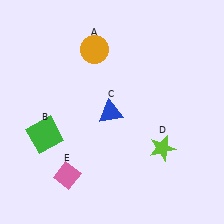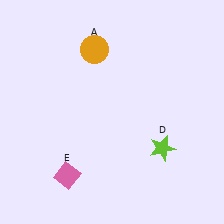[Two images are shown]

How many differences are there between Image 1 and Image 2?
There are 2 differences between the two images.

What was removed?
The blue triangle (C), the green square (B) were removed in Image 2.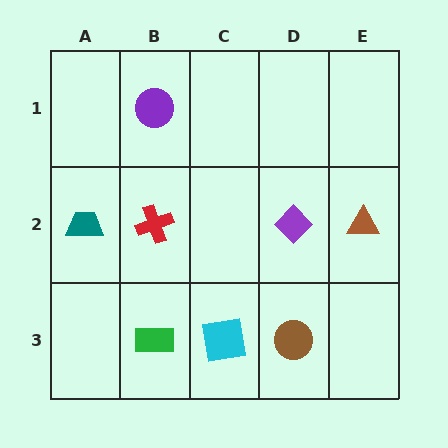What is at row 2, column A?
A teal trapezoid.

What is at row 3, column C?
A cyan square.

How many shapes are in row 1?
1 shape.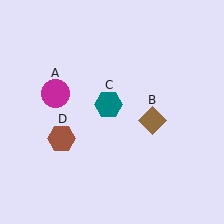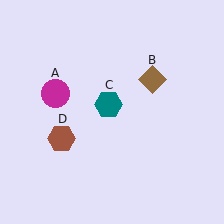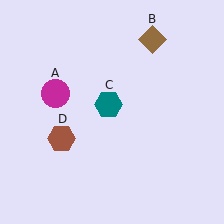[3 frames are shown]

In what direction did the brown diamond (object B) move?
The brown diamond (object B) moved up.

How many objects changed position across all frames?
1 object changed position: brown diamond (object B).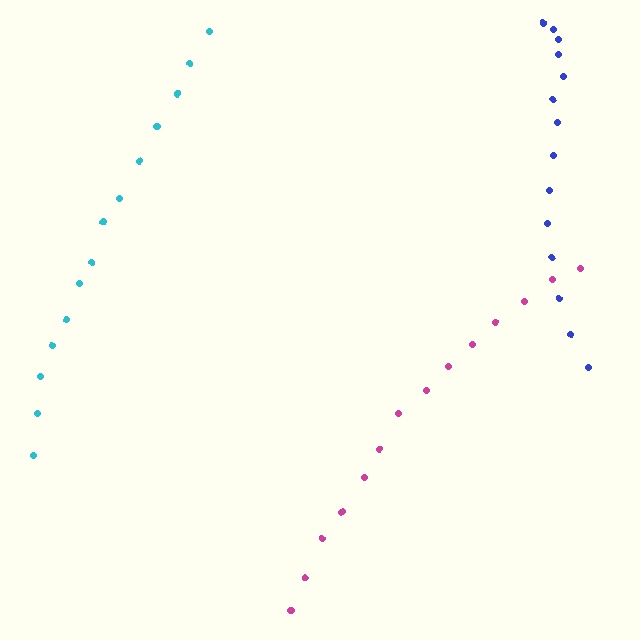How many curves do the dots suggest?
There are 3 distinct paths.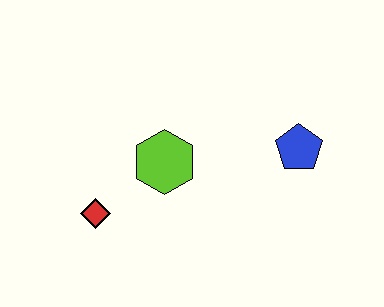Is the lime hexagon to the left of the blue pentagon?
Yes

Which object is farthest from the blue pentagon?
The red diamond is farthest from the blue pentagon.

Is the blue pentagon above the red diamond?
Yes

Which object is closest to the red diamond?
The lime hexagon is closest to the red diamond.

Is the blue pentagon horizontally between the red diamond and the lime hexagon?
No